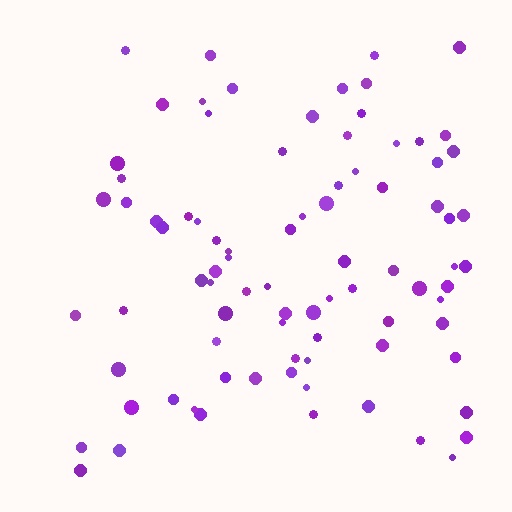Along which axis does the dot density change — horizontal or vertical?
Horizontal.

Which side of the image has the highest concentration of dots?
The right.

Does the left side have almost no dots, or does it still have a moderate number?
Still a moderate number, just noticeably fewer than the right.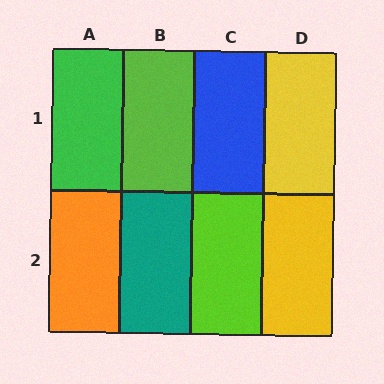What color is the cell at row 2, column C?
Lime.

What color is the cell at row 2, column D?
Yellow.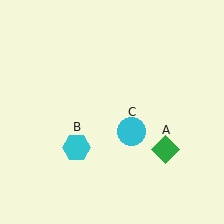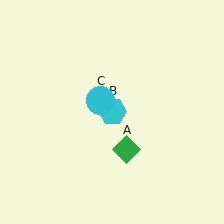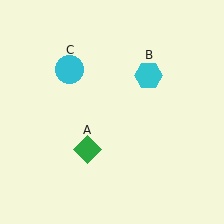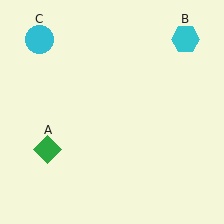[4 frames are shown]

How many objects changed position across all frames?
3 objects changed position: green diamond (object A), cyan hexagon (object B), cyan circle (object C).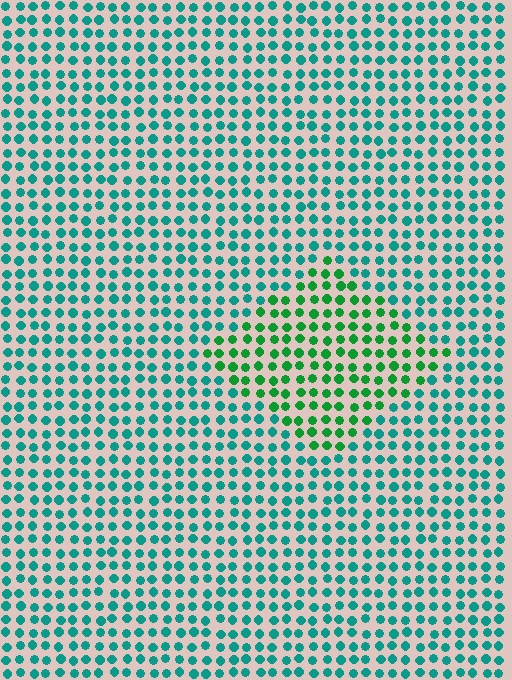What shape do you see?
I see a diamond.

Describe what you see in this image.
The image is filled with small teal elements in a uniform arrangement. A diamond-shaped region is visible where the elements are tinted to a slightly different hue, forming a subtle color boundary.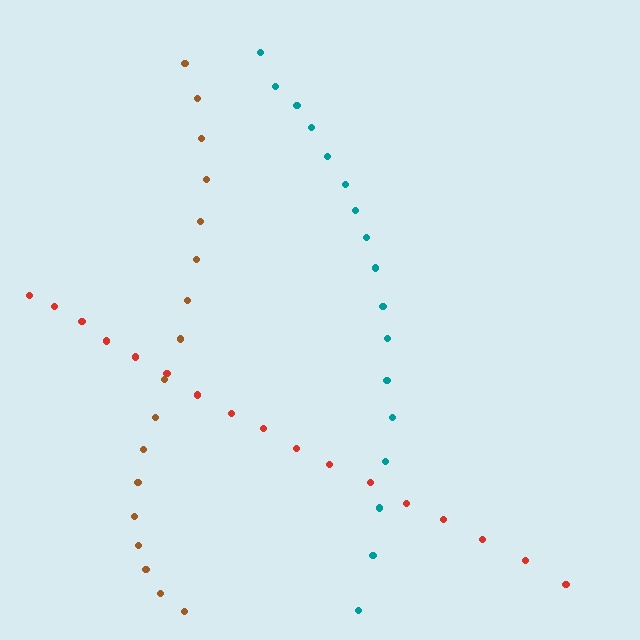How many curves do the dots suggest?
There are 3 distinct paths.